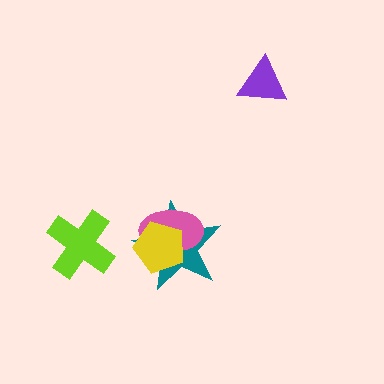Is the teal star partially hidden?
Yes, it is partially covered by another shape.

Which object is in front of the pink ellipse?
The yellow pentagon is in front of the pink ellipse.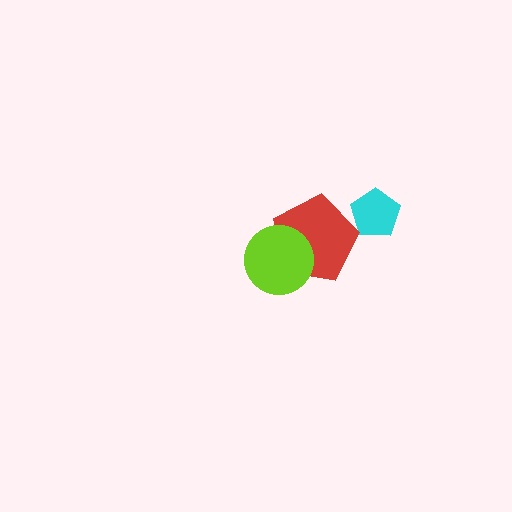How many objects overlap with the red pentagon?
1 object overlaps with the red pentagon.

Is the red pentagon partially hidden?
Yes, it is partially covered by another shape.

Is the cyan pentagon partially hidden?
No, no other shape covers it.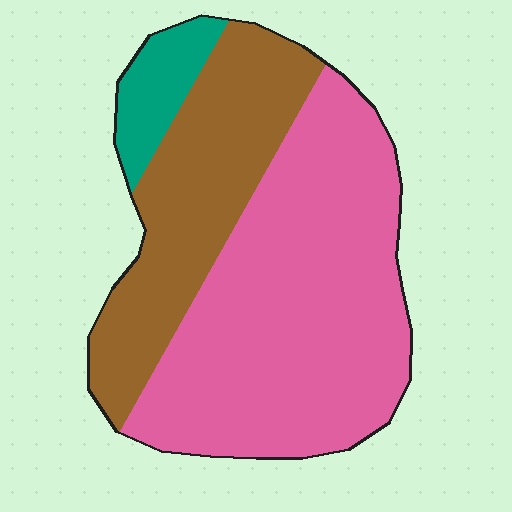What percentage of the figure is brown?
Brown takes up about one third (1/3) of the figure.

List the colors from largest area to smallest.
From largest to smallest: pink, brown, teal.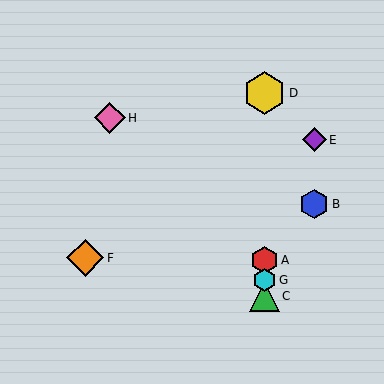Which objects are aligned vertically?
Objects A, C, D, G are aligned vertically.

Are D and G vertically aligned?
Yes, both are at x≈264.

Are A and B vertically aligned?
No, A is at x≈264 and B is at x≈314.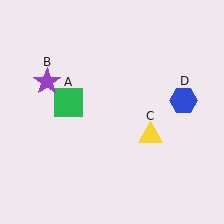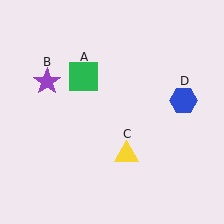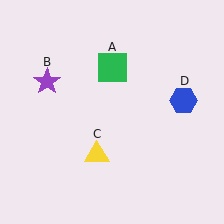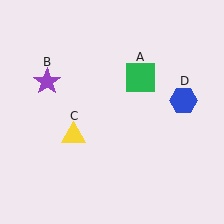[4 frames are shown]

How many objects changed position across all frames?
2 objects changed position: green square (object A), yellow triangle (object C).